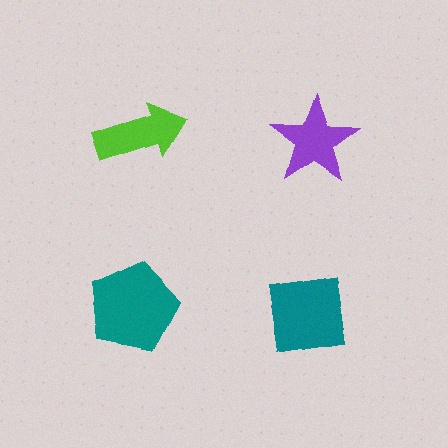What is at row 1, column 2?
A purple star.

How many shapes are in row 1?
2 shapes.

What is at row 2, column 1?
A teal pentagon.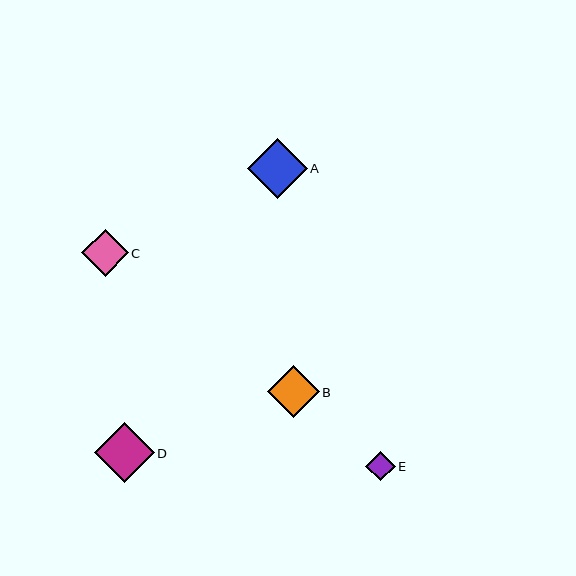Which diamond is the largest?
Diamond D is the largest with a size of approximately 60 pixels.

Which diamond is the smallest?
Diamond E is the smallest with a size of approximately 29 pixels.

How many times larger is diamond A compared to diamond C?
Diamond A is approximately 1.3 times the size of diamond C.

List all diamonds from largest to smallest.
From largest to smallest: D, A, B, C, E.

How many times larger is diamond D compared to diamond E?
Diamond D is approximately 2.0 times the size of diamond E.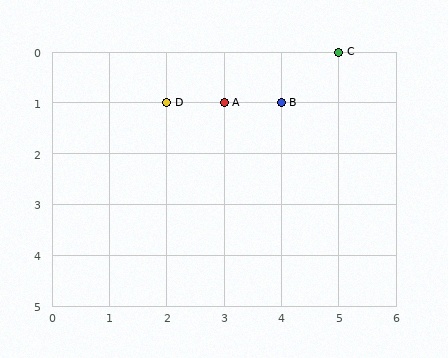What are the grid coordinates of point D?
Point D is at grid coordinates (2, 1).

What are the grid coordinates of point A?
Point A is at grid coordinates (3, 1).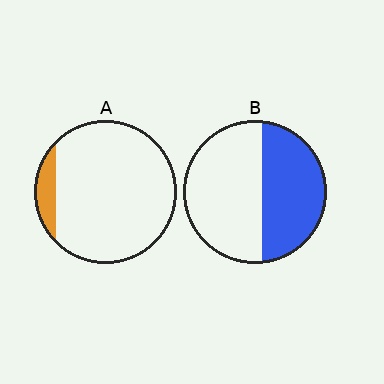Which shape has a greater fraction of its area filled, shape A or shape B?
Shape B.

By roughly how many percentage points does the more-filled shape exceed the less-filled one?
By roughly 35 percentage points (B over A).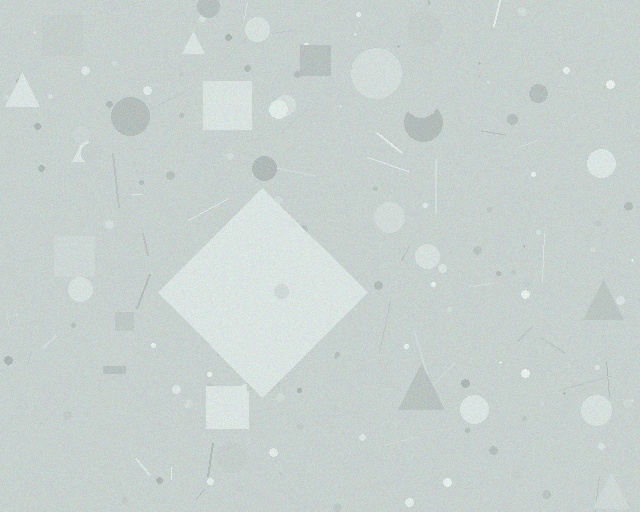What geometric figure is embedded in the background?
A diamond is embedded in the background.